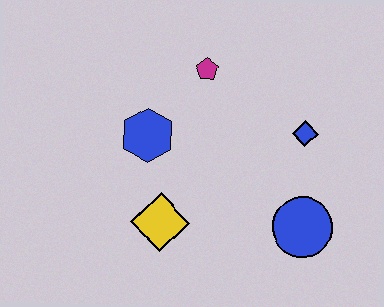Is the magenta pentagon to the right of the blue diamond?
No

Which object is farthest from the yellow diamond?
The blue diamond is farthest from the yellow diamond.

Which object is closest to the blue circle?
The blue diamond is closest to the blue circle.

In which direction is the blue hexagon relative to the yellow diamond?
The blue hexagon is above the yellow diamond.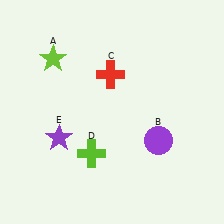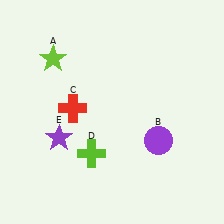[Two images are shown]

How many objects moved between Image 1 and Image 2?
1 object moved between the two images.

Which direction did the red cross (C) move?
The red cross (C) moved left.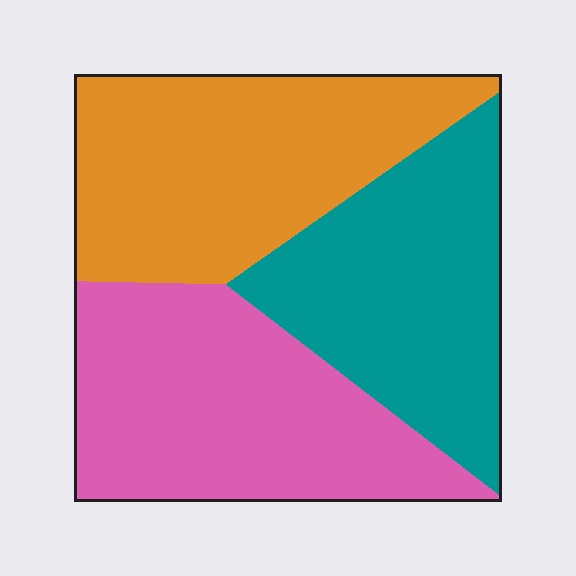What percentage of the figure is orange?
Orange takes up between a quarter and a half of the figure.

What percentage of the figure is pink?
Pink takes up about one third (1/3) of the figure.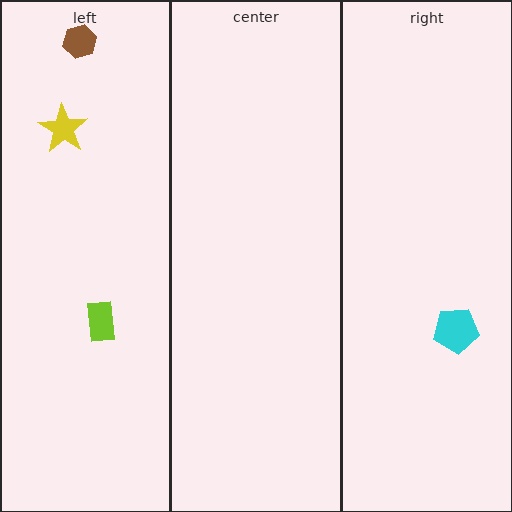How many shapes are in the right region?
1.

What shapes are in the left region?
The lime rectangle, the yellow star, the brown hexagon.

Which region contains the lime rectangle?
The left region.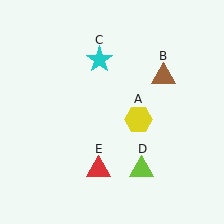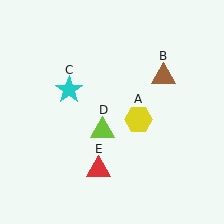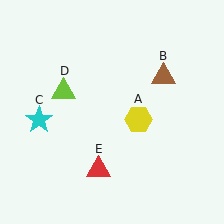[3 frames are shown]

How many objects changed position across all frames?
2 objects changed position: cyan star (object C), lime triangle (object D).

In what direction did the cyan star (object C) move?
The cyan star (object C) moved down and to the left.